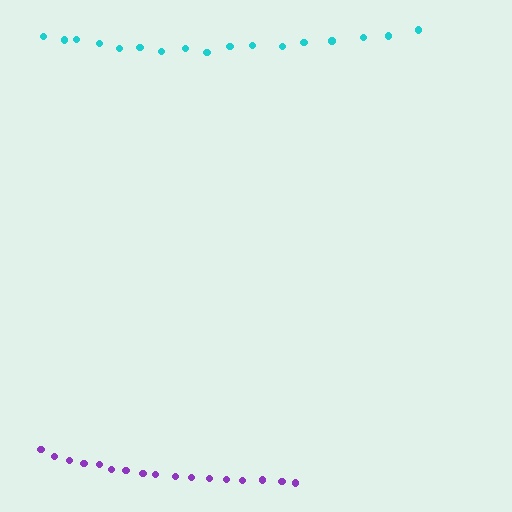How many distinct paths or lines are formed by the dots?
There are 2 distinct paths.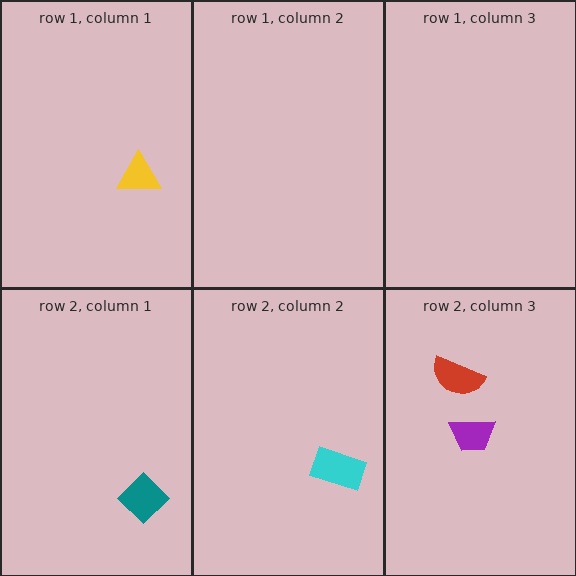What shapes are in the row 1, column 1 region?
The yellow triangle.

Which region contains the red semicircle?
The row 2, column 3 region.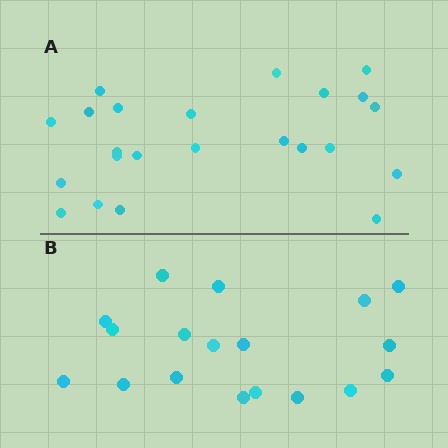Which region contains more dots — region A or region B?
Region A (the top region) has more dots.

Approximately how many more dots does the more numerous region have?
Region A has about 5 more dots than region B.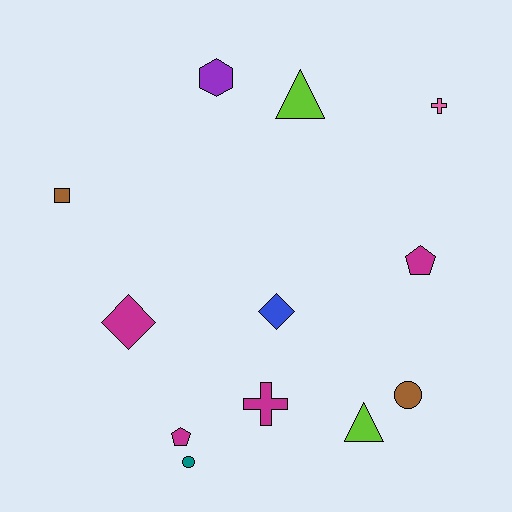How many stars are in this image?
There are no stars.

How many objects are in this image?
There are 12 objects.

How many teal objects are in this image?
There is 1 teal object.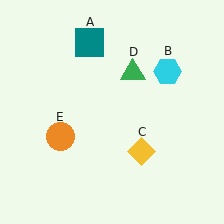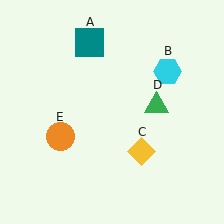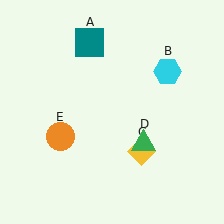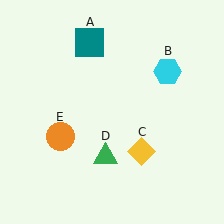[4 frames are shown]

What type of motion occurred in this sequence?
The green triangle (object D) rotated clockwise around the center of the scene.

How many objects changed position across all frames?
1 object changed position: green triangle (object D).